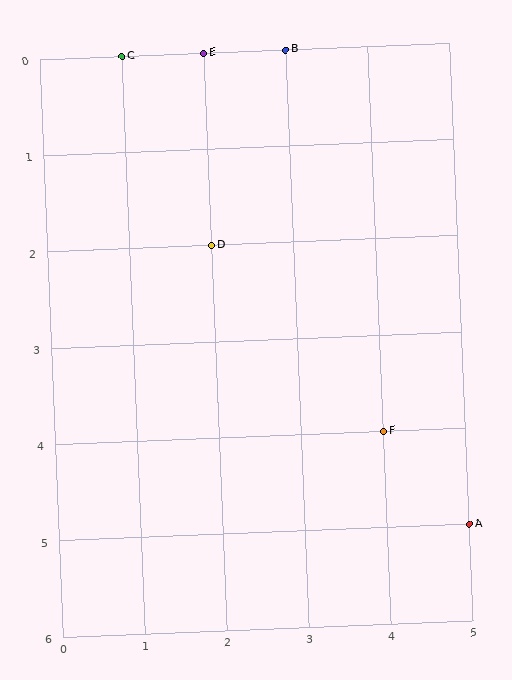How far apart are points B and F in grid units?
Points B and F are 1 column and 4 rows apart (about 4.1 grid units diagonally).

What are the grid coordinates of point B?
Point B is at grid coordinates (3, 0).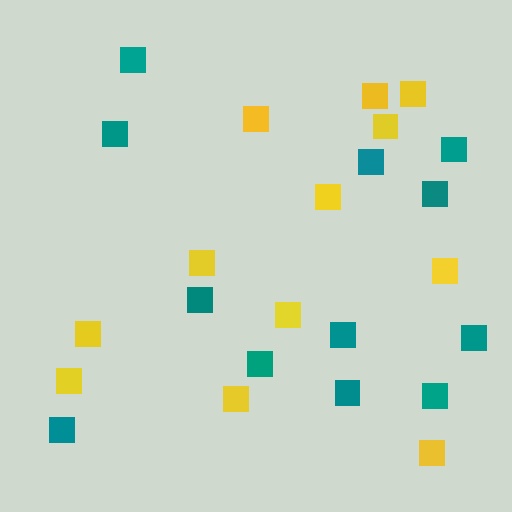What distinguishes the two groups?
There are 2 groups: one group of yellow squares (12) and one group of teal squares (12).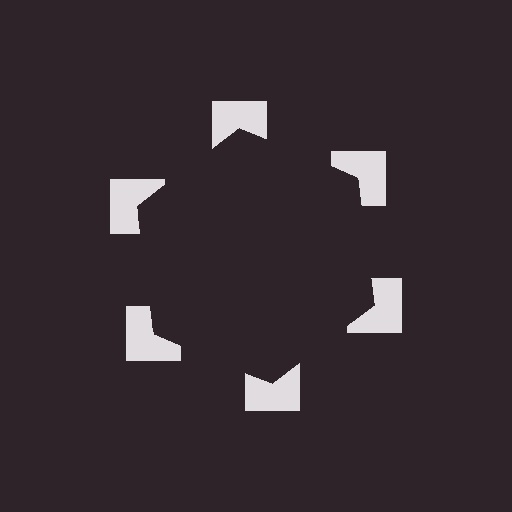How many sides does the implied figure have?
6 sides.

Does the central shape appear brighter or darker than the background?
It typically appears slightly darker than the background, even though no actual brightness change is drawn.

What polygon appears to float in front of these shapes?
An illusory hexagon — its edges are inferred from the aligned wedge cuts in the notched squares, not physically drawn.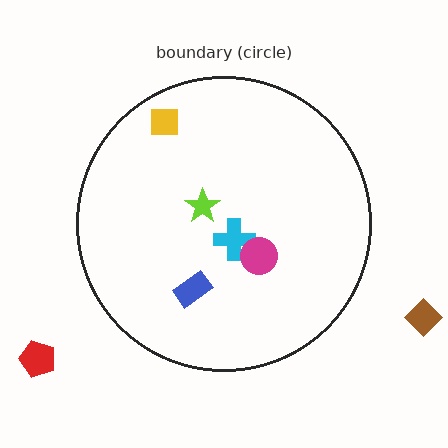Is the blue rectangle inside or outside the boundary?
Inside.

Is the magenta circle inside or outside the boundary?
Inside.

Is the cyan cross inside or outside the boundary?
Inside.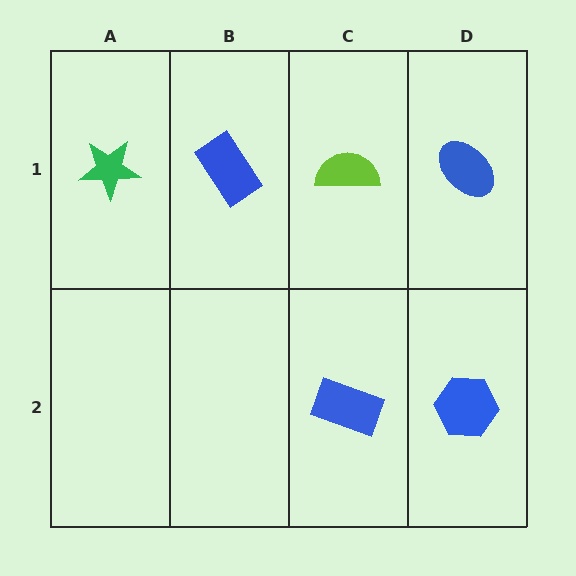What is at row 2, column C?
A blue rectangle.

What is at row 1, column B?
A blue rectangle.